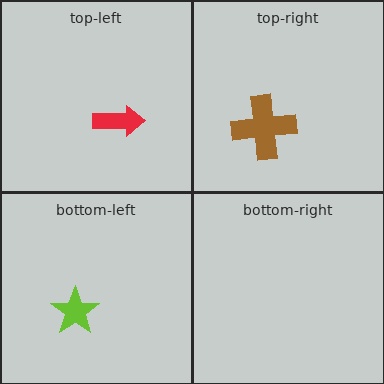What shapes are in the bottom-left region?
The lime star.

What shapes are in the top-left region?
The red arrow.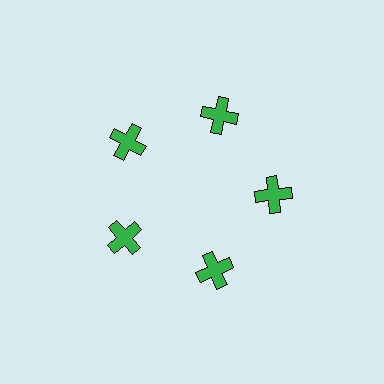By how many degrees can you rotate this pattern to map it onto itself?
The pattern maps onto itself every 72 degrees of rotation.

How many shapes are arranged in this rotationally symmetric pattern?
There are 5 shapes, arranged in 5 groups of 1.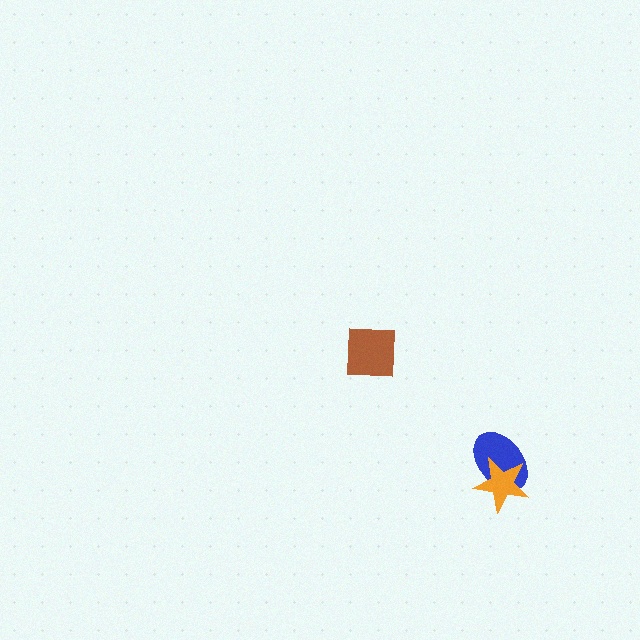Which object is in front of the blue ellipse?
The orange star is in front of the blue ellipse.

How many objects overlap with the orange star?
1 object overlaps with the orange star.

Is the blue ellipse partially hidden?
Yes, it is partially covered by another shape.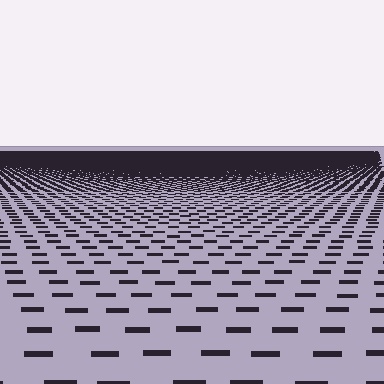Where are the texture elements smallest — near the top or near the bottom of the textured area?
Near the top.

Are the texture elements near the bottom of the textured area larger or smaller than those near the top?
Larger. Near the bottom, elements are closer to the viewer and appear at a bigger on-screen size.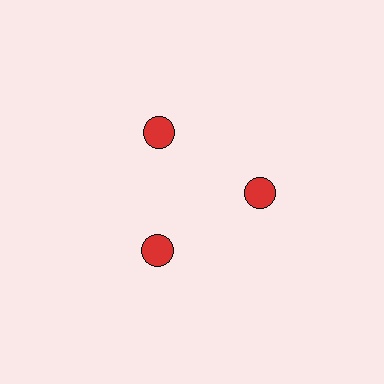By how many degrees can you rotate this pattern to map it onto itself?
The pattern maps onto itself every 120 degrees of rotation.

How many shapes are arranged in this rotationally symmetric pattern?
There are 3 shapes, arranged in 3 groups of 1.